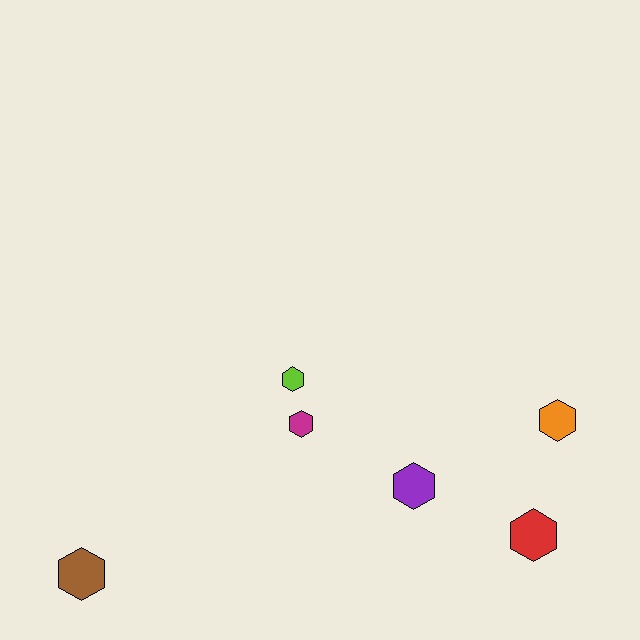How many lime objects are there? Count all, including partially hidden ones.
There is 1 lime object.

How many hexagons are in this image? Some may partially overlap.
There are 6 hexagons.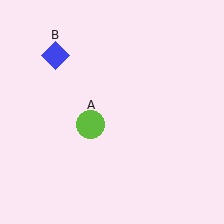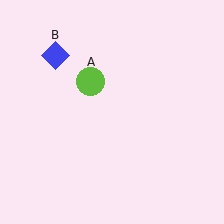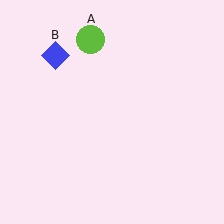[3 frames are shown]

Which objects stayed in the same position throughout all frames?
Blue diamond (object B) remained stationary.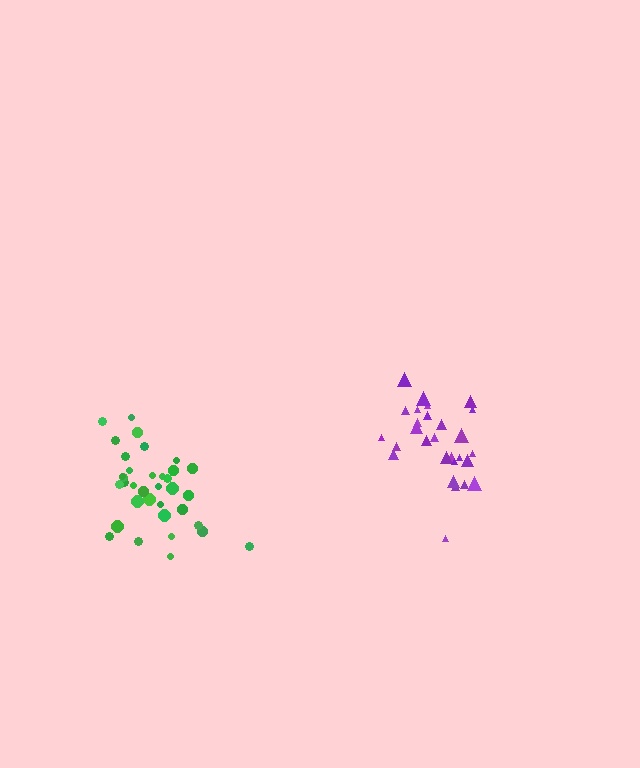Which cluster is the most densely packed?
Purple.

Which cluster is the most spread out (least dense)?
Green.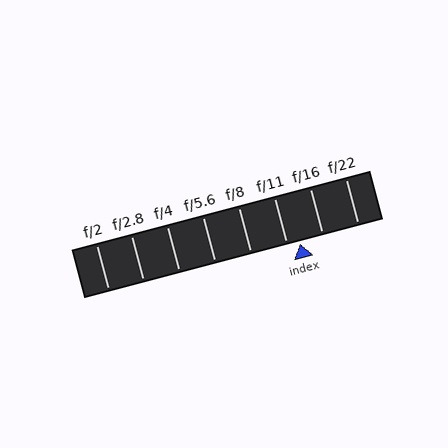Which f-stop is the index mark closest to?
The index mark is closest to f/11.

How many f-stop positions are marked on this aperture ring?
There are 8 f-stop positions marked.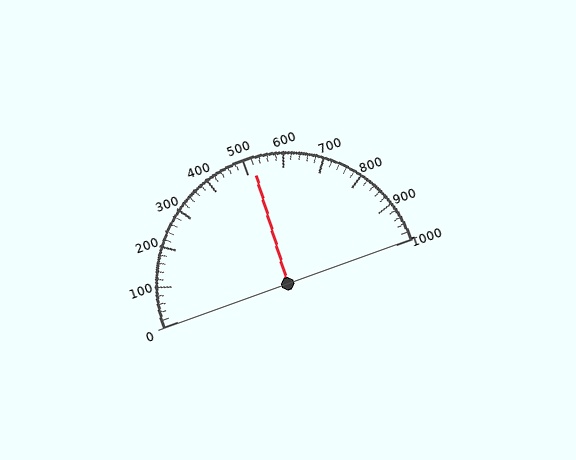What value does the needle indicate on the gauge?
The needle indicates approximately 520.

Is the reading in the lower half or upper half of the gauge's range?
The reading is in the upper half of the range (0 to 1000).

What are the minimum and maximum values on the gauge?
The gauge ranges from 0 to 1000.